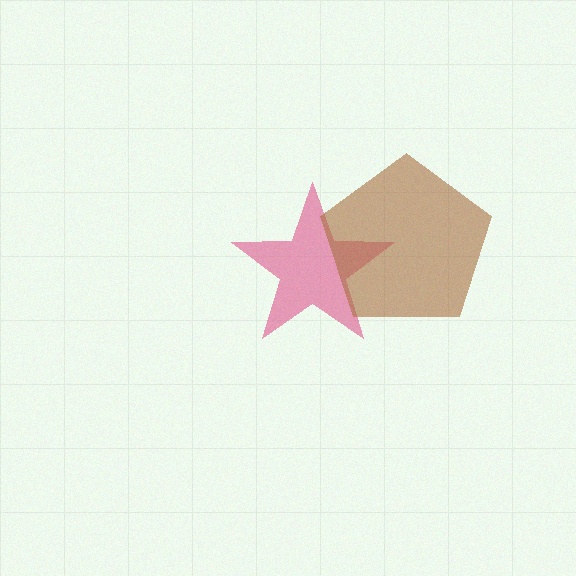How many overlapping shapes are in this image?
There are 2 overlapping shapes in the image.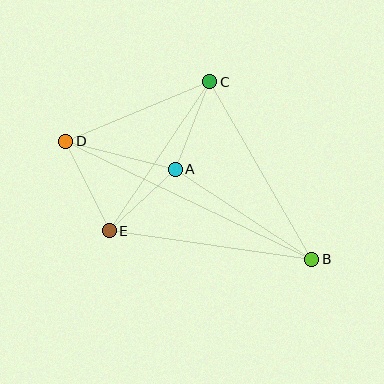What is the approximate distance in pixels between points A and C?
The distance between A and C is approximately 94 pixels.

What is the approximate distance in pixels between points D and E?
The distance between D and E is approximately 100 pixels.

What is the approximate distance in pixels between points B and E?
The distance between B and E is approximately 205 pixels.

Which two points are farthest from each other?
Points B and D are farthest from each other.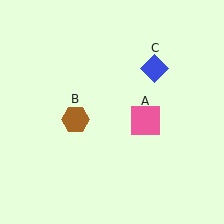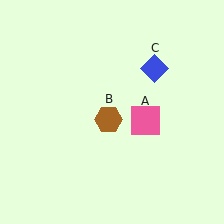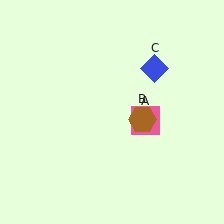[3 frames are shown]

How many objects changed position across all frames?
1 object changed position: brown hexagon (object B).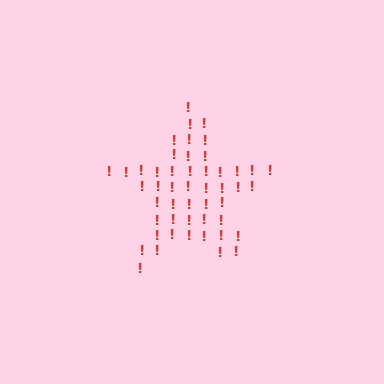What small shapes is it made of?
It is made of small exclamation marks.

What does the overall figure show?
The overall figure shows a star.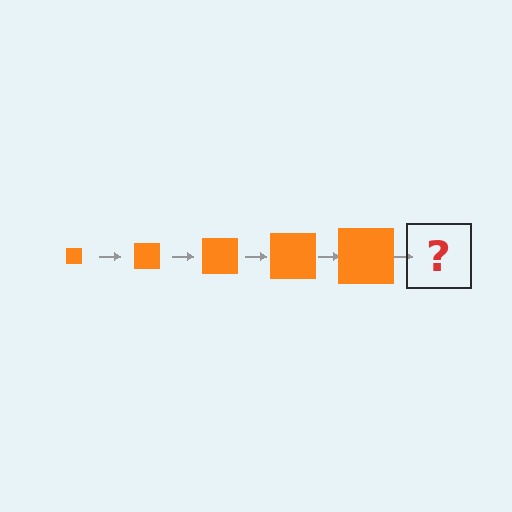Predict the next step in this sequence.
The next step is an orange square, larger than the previous one.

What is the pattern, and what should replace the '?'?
The pattern is that the square gets progressively larger each step. The '?' should be an orange square, larger than the previous one.